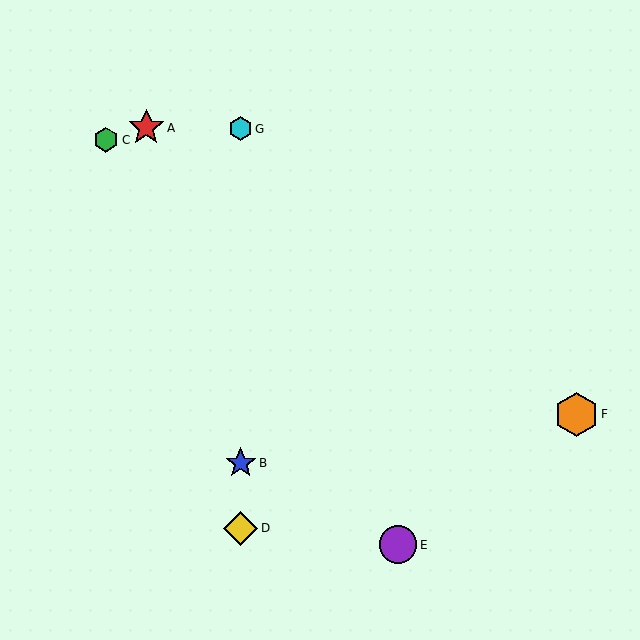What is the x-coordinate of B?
Object B is at x≈241.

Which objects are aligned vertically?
Objects B, D, G are aligned vertically.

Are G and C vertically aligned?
No, G is at x≈241 and C is at x≈106.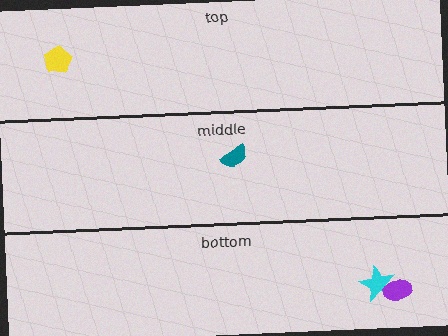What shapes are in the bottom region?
The cyan star, the purple ellipse.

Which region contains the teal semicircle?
The middle region.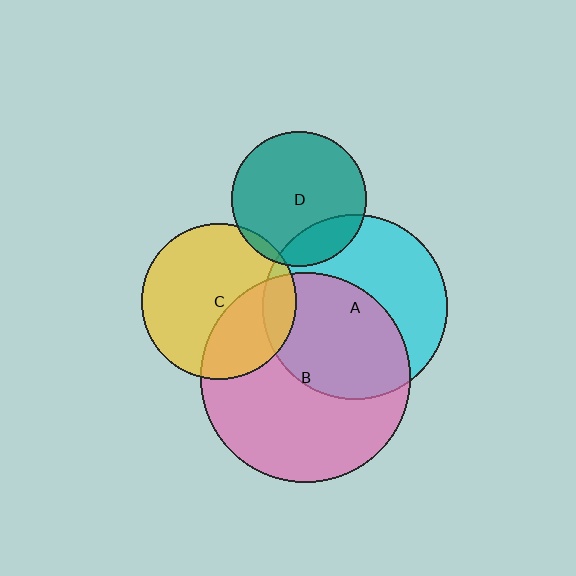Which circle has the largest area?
Circle B (pink).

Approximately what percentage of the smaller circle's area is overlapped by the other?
Approximately 55%.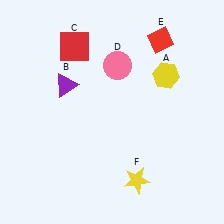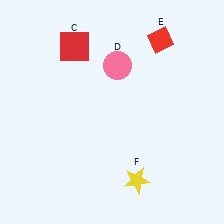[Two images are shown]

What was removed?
The purple triangle (B), the yellow hexagon (A) were removed in Image 2.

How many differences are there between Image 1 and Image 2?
There are 2 differences between the two images.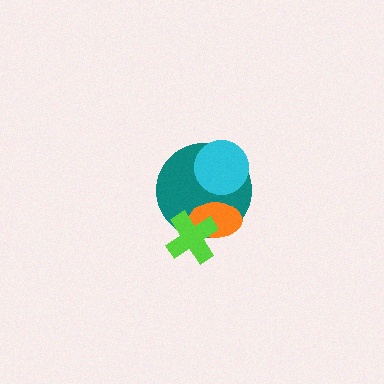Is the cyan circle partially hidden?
No, no other shape covers it.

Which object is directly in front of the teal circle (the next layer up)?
The orange ellipse is directly in front of the teal circle.